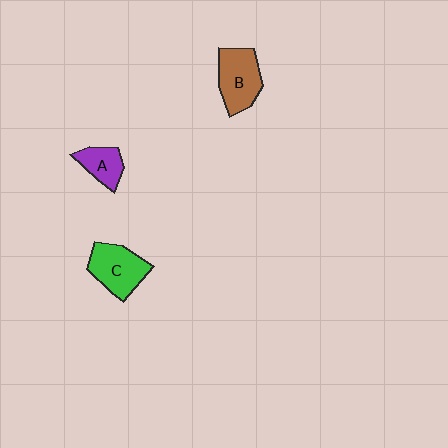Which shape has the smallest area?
Shape A (purple).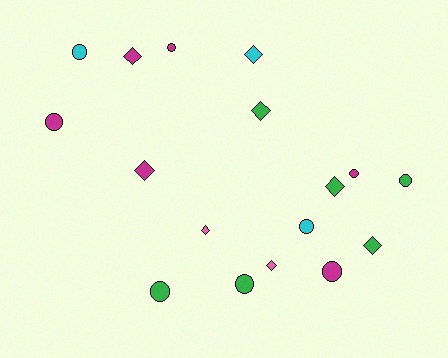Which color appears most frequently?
Magenta, with 6 objects.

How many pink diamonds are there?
There are 2 pink diamonds.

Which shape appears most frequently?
Circle, with 9 objects.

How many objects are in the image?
There are 17 objects.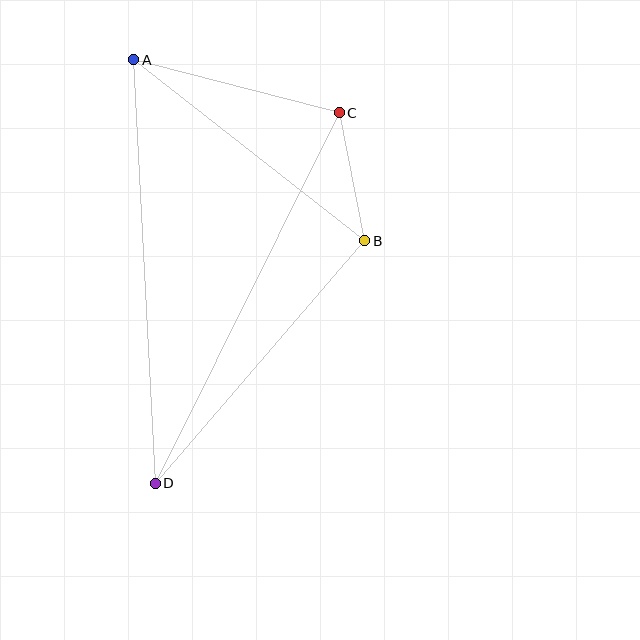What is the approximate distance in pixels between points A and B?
The distance between A and B is approximately 294 pixels.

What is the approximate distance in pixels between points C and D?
The distance between C and D is approximately 414 pixels.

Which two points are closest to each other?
Points B and C are closest to each other.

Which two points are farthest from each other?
Points A and D are farthest from each other.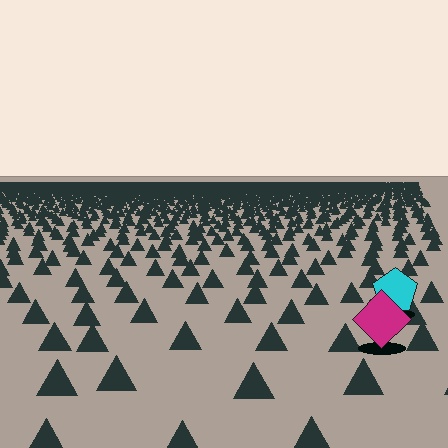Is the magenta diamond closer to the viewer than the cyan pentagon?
Yes. The magenta diamond is closer — you can tell from the texture gradient: the ground texture is coarser near it.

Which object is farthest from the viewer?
The cyan pentagon is farthest from the viewer. It appears smaller and the ground texture around it is denser.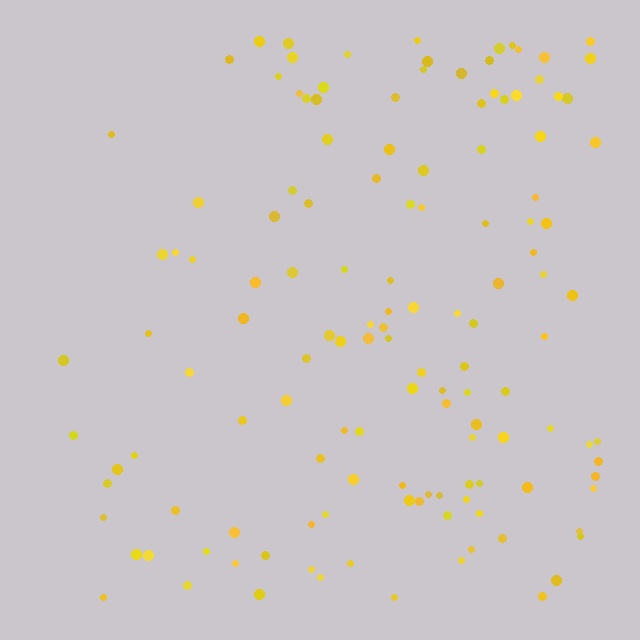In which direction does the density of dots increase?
From left to right, with the right side densest.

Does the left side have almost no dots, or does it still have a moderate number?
Still a moderate number, just noticeably fewer than the right.